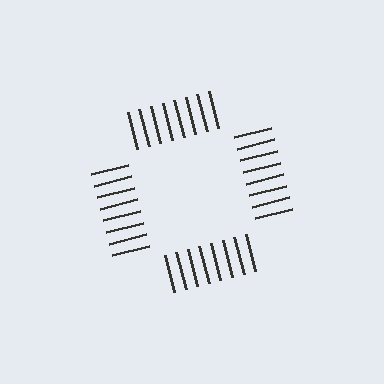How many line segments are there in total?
32 — 8 along each of the 4 edges.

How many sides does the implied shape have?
4 sides — the line-ends trace a square.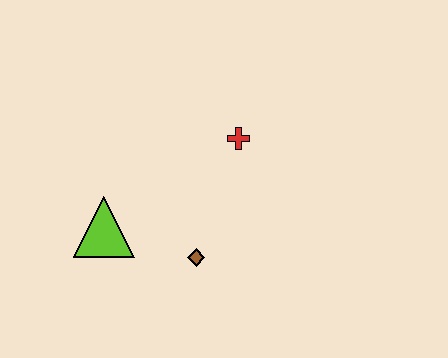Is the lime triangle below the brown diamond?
No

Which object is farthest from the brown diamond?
The red cross is farthest from the brown diamond.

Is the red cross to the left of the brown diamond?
No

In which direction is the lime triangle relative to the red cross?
The lime triangle is to the left of the red cross.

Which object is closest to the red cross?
The brown diamond is closest to the red cross.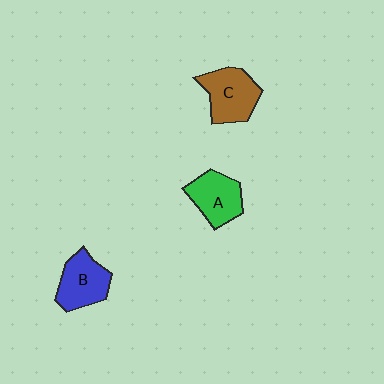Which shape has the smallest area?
Shape A (green).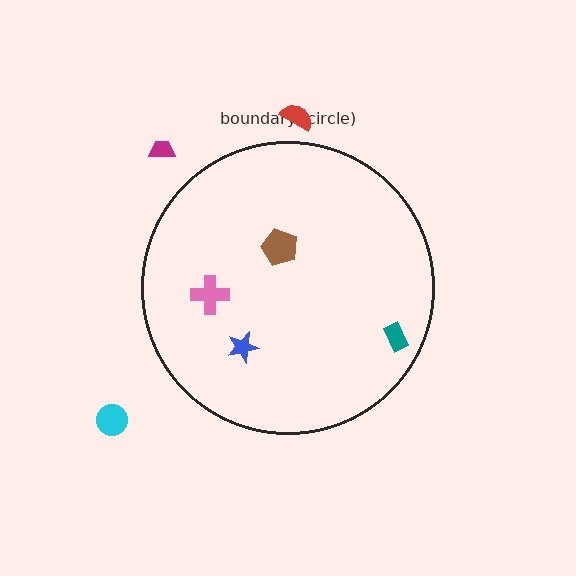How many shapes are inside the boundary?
4 inside, 3 outside.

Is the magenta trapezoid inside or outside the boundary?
Outside.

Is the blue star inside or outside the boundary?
Inside.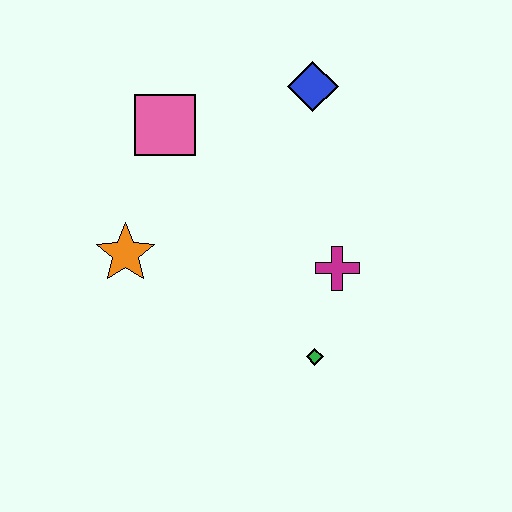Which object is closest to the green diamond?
The magenta cross is closest to the green diamond.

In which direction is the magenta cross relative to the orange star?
The magenta cross is to the right of the orange star.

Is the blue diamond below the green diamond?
No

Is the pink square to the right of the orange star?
Yes